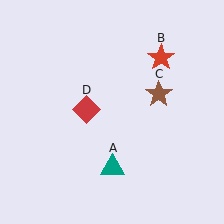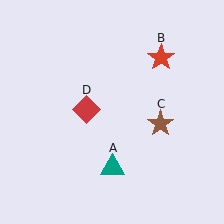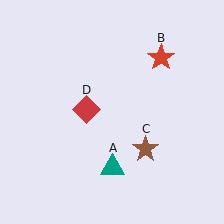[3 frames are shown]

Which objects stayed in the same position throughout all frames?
Teal triangle (object A) and red star (object B) and red diamond (object D) remained stationary.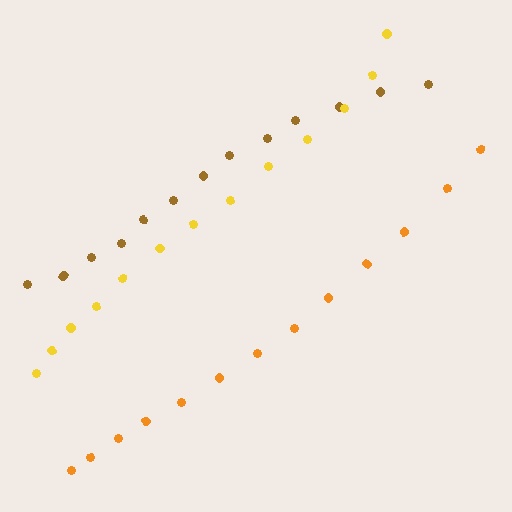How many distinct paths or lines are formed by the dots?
There are 3 distinct paths.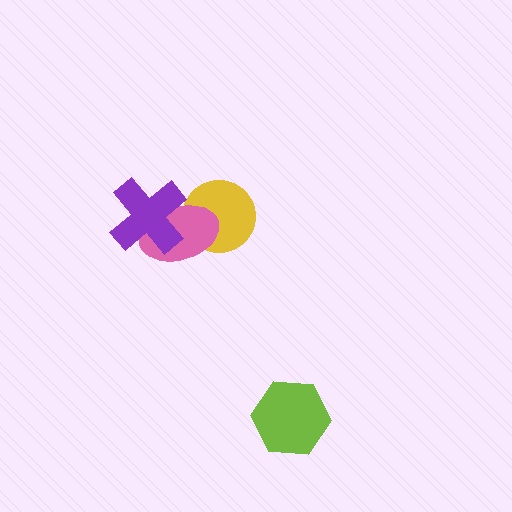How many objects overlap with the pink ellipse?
2 objects overlap with the pink ellipse.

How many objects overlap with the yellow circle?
1 object overlaps with the yellow circle.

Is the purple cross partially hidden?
No, no other shape covers it.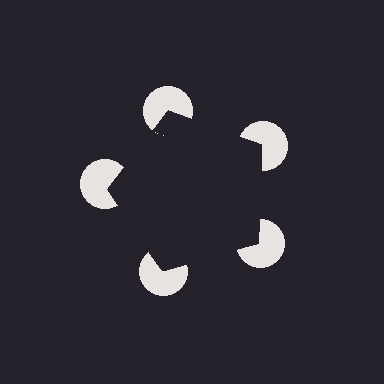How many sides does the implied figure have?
5 sides.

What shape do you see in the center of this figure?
An illusory pentagon — its edges are inferred from the aligned wedge cuts in the pac-man discs, not physically drawn.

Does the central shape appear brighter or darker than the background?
It typically appears slightly darker than the background, even though no actual brightness change is drawn.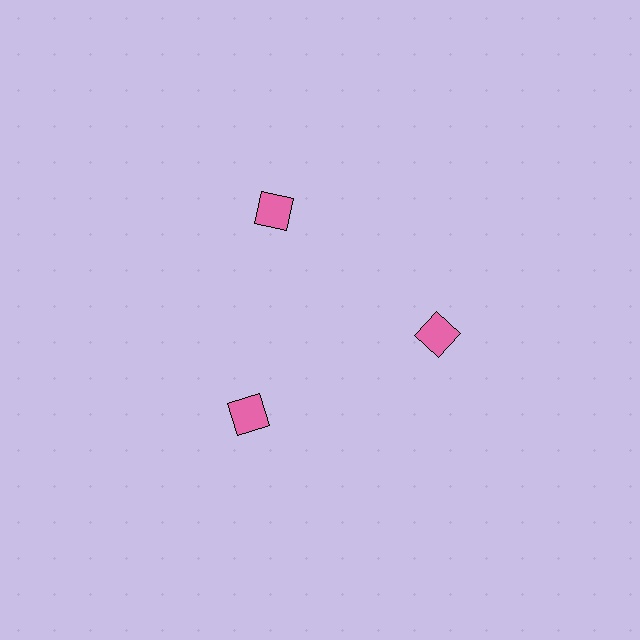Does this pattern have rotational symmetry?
Yes, this pattern has 3-fold rotational symmetry. It looks the same after rotating 120 degrees around the center.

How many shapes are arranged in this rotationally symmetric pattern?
There are 3 shapes, arranged in 3 groups of 1.